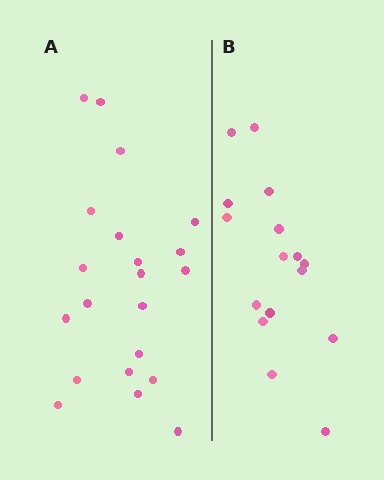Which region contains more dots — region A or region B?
Region A (the left region) has more dots.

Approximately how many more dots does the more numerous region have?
Region A has about 5 more dots than region B.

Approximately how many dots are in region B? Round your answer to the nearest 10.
About 20 dots. (The exact count is 16, which rounds to 20.)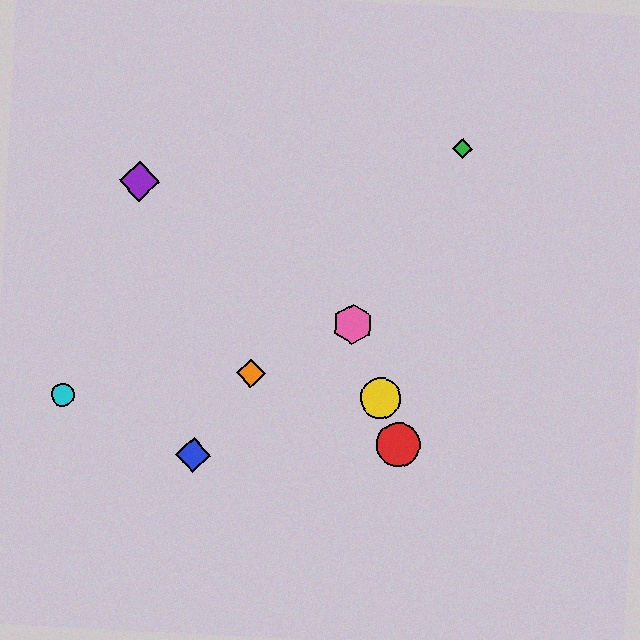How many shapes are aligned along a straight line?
3 shapes (the red circle, the yellow circle, the pink hexagon) are aligned along a straight line.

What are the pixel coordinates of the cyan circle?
The cyan circle is at (63, 395).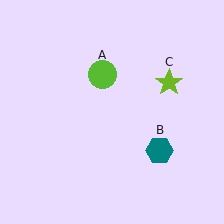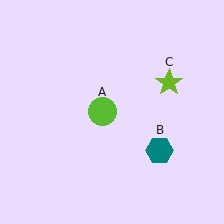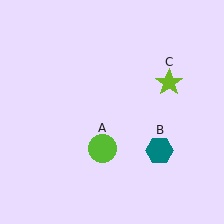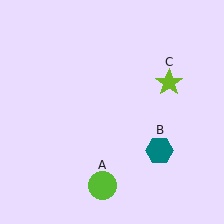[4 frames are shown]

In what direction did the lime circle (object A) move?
The lime circle (object A) moved down.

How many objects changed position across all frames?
1 object changed position: lime circle (object A).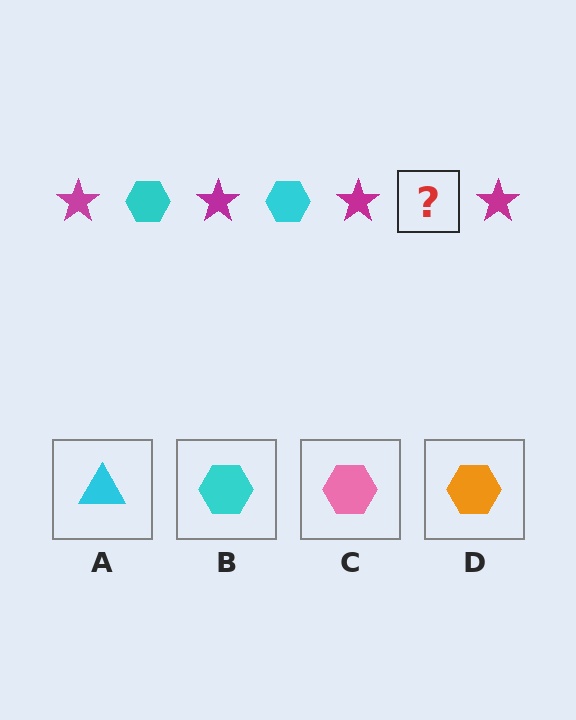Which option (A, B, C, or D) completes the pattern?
B.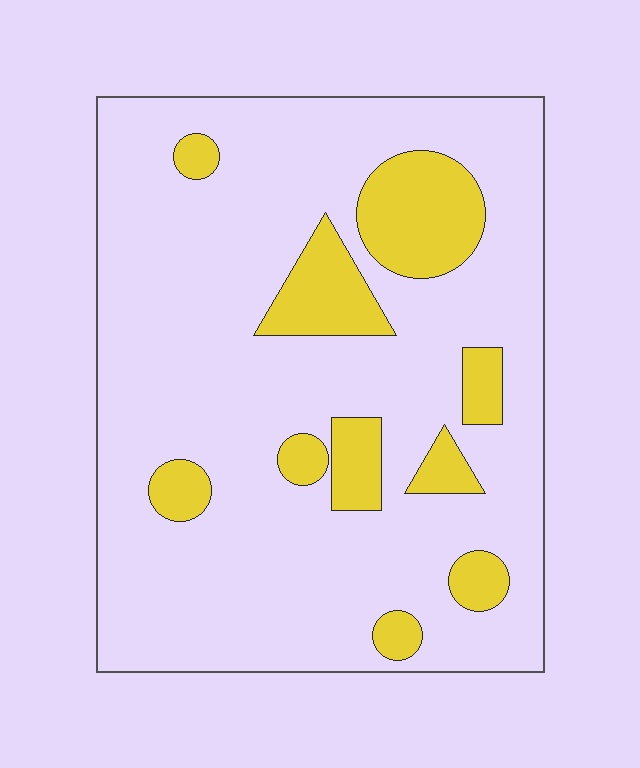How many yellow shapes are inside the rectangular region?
10.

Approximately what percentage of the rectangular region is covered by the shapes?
Approximately 15%.